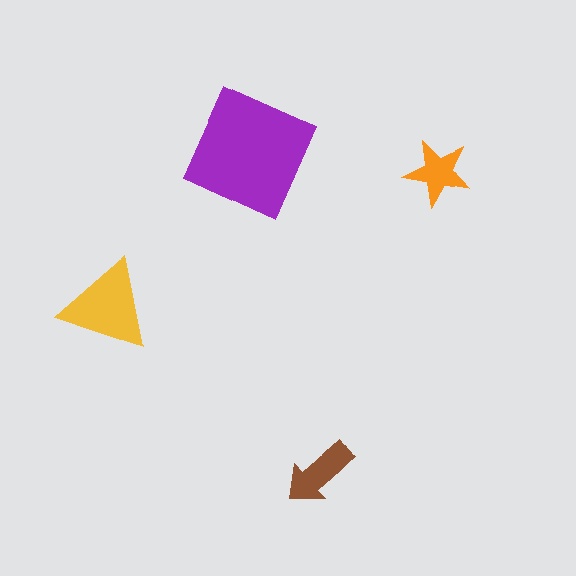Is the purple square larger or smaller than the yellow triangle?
Larger.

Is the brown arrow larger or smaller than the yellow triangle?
Smaller.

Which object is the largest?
The purple square.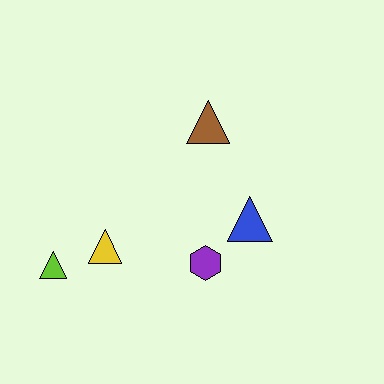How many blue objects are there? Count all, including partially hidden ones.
There is 1 blue object.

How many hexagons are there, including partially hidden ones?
There is 1 hexagon.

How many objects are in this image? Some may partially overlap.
There are 5 objects.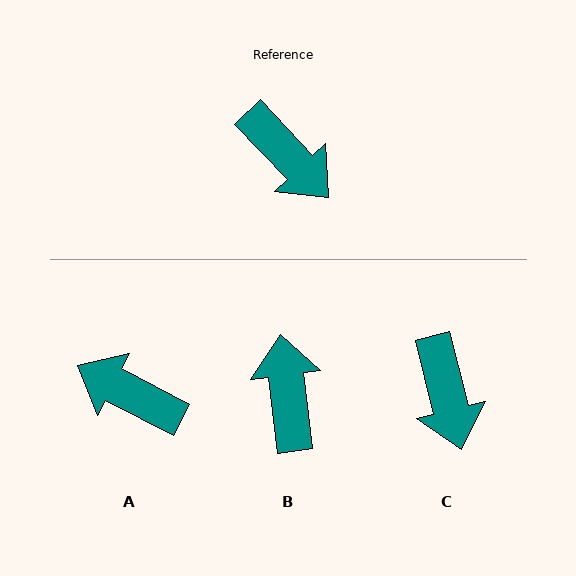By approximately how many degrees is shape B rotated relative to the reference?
Approximately 144 degrees counter-clockwise.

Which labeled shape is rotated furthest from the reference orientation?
A, about 161 degrees away.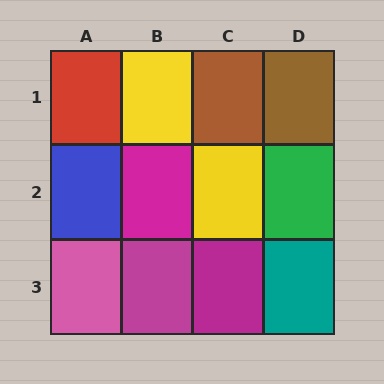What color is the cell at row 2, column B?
Magenta.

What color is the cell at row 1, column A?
Red.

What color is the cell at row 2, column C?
Yellow.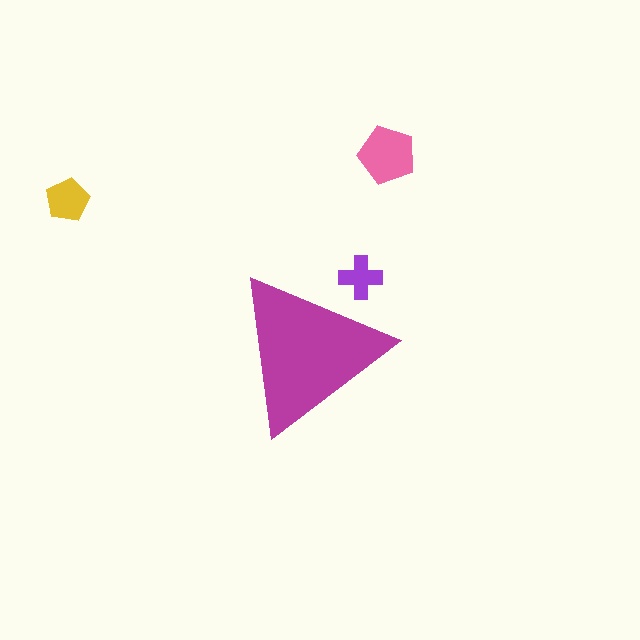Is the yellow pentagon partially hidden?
No, the yellow pentagon is fully visible.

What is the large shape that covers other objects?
A magenta triangle.